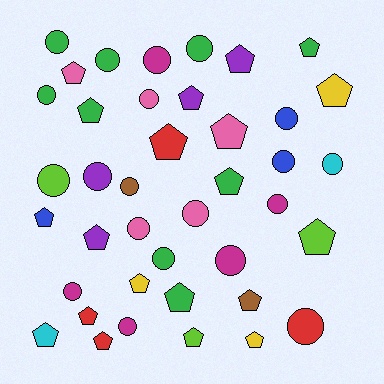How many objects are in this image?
There are 40 objects.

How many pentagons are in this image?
There are 20 pentagons.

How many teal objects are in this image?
There are no teal objects.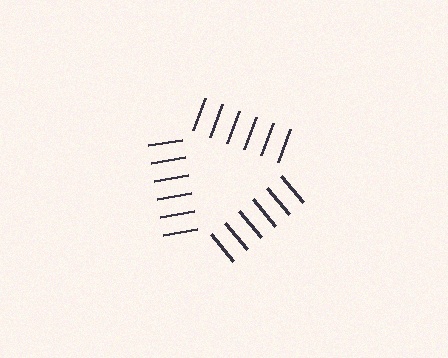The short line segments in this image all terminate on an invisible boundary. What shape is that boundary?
An illusory triangle — the line segments terminate on its edges but no continuous stroke is drawn.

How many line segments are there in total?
18 — 6 along each of the 3 edges.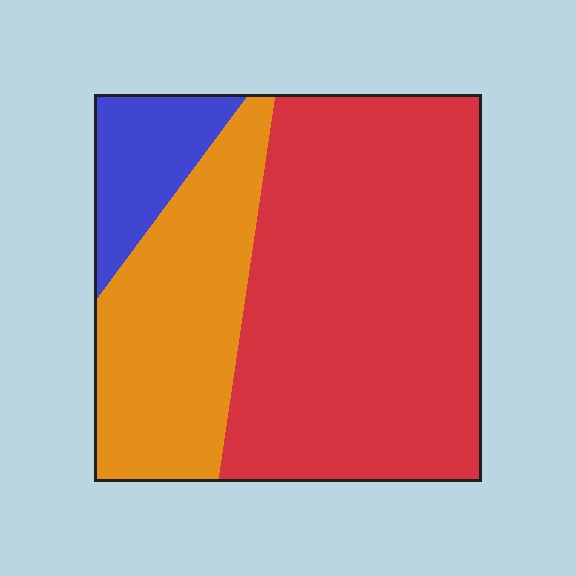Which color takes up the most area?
Red, at roughly 60%.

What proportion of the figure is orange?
Orange takes up about one quarter (1/4) of the figure.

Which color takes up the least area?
Blue, at roughly 10%.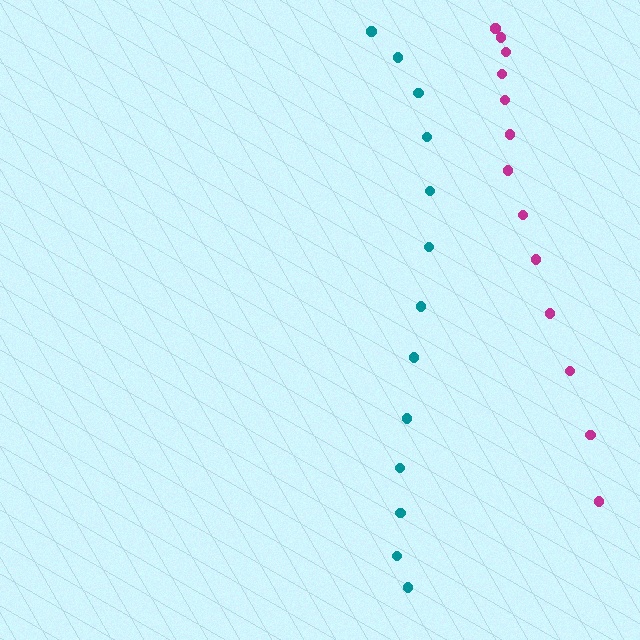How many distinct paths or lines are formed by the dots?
There are 2 distinct paths.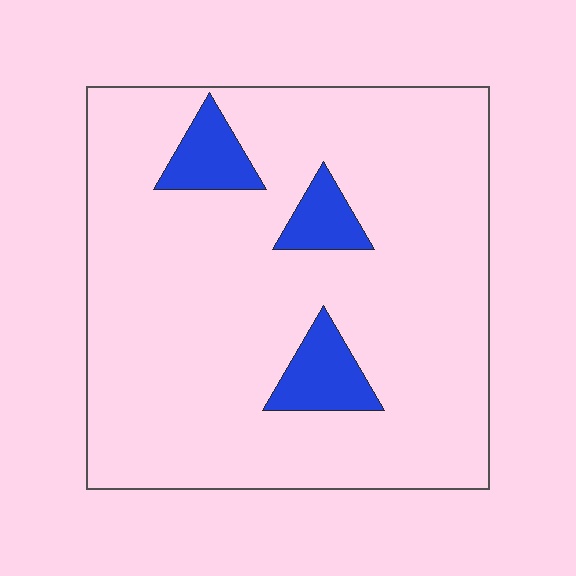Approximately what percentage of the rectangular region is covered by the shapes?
Approximately 10%.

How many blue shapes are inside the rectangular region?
3.